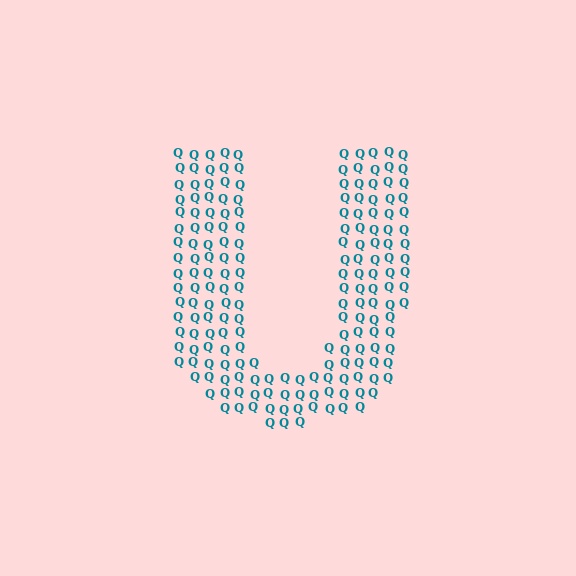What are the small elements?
The small elements are letter Q's.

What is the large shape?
The large shape is the letter U.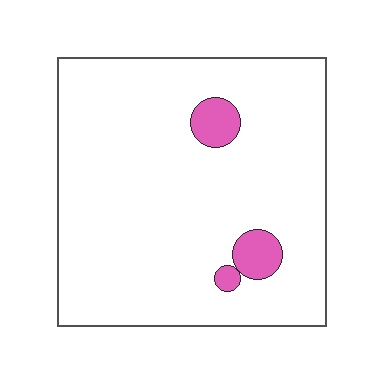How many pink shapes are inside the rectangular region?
3.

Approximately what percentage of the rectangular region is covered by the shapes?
Approximately 5%.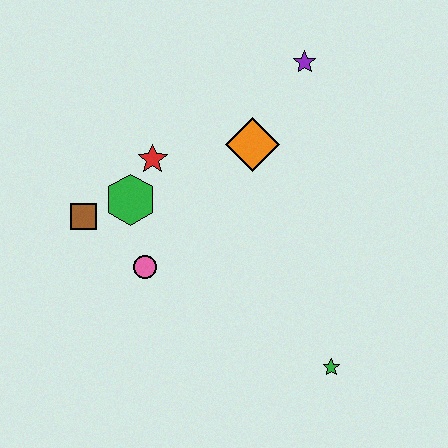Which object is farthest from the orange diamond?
The green star is farthest from the orange diamond.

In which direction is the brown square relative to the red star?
The brown square is to the left of the red star.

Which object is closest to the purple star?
The orange diamond is closest to the purple star.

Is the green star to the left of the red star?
No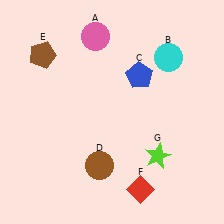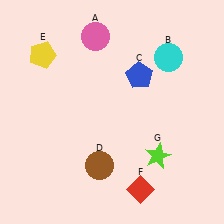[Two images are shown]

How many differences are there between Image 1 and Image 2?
There is 1 difference between the two images.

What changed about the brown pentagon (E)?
In Image 1, E is brown. In Image 2, it changed to yellow.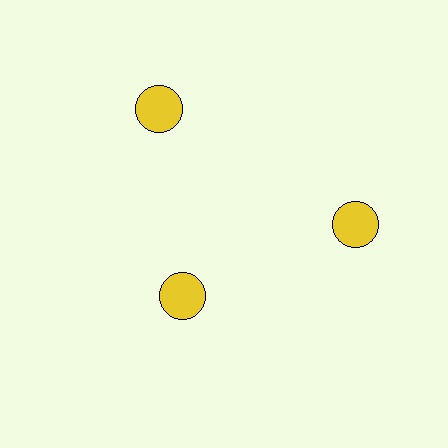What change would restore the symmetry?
The symmetry would be restored by moving it outward, back onto the ring so that all 3 circles sit at equal angles and equal distance from the center.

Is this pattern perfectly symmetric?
No. The 3 yellow circles are arranged in a ring, but one element near the 7 o'clock position is pulled inward toward the center, breaking the 3-fold rotational symmetry.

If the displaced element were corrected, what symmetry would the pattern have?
It would have 3-fold rotational symmetry — the pattern would map onto itself every 120 degrees.